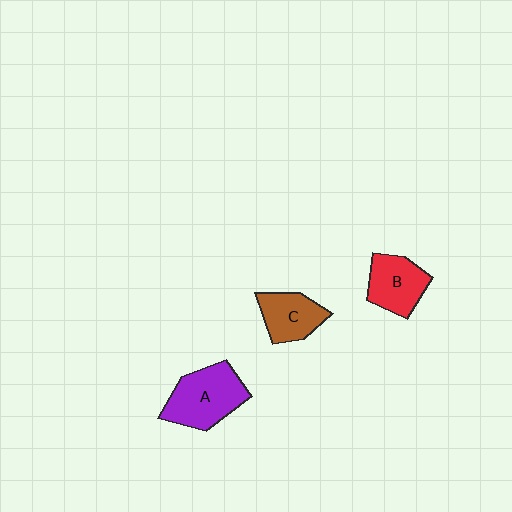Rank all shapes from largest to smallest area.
From largest to smallest: A (purple), B (red), C (brown).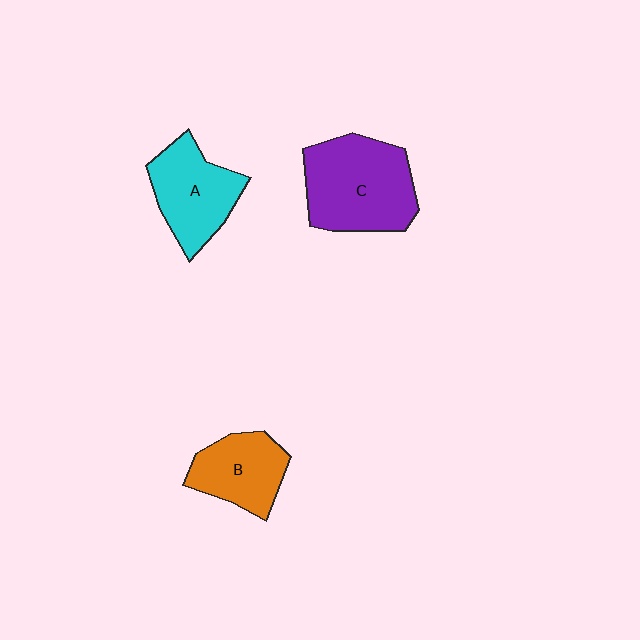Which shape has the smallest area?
Shape B (orange).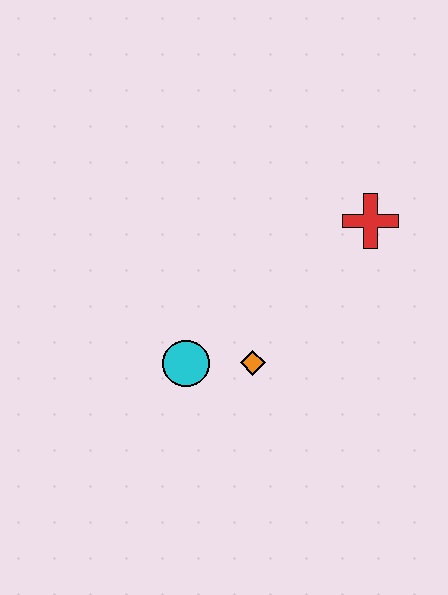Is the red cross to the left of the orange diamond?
No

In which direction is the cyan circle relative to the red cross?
The cyan circle is to the left of the red cross.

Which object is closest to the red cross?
The orange diamond is closest to the red cross.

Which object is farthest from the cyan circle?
The red cross is farthest from the cyan circle.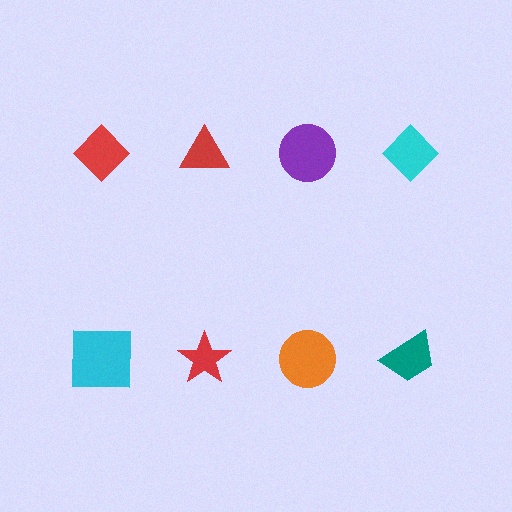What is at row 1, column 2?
A red triangle.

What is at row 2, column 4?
A teal trapezoid.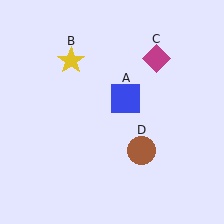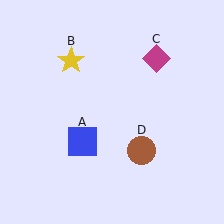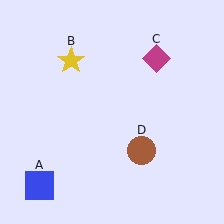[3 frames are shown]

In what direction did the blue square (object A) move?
The blue square (object A) moved down and to the left.